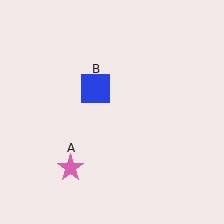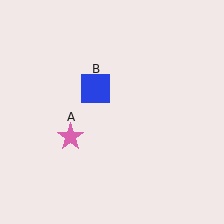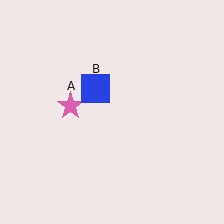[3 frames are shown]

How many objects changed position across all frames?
1 object changed position: pink star (object A).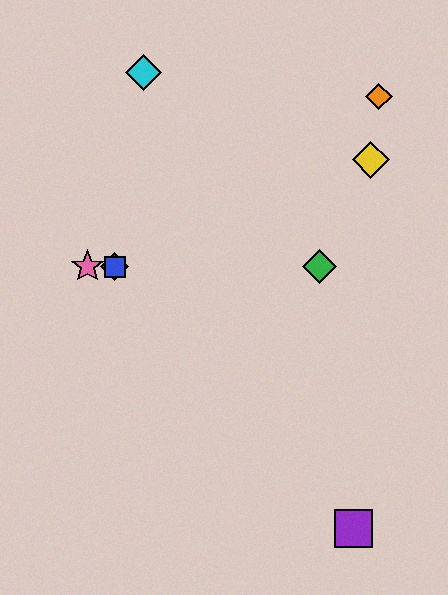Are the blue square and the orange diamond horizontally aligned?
No, the blue square is at y≈267 and the orange diamond is at y≈97.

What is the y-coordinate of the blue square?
The blue square is at y≈267.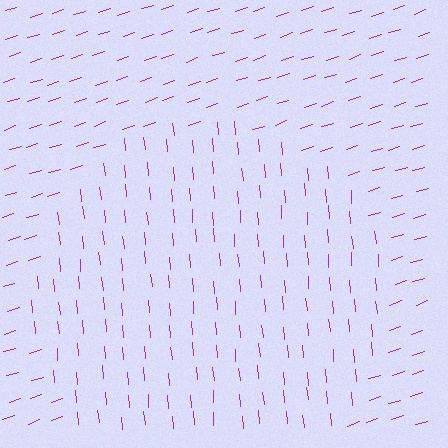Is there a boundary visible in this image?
Yes, there is a texture boundary formed by a change in line orientation.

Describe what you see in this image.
The image is filled with small purple line segments. A circle region in the image has lines oriented differently from the surrounding lines, creating a visible texture boundary.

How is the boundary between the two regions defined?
The boundary is defined purely by a change in line orientation (approximately 77 degrees difference). All lines are the same color and thickness.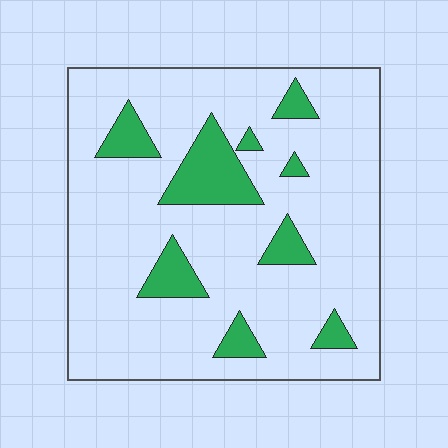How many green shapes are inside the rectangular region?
9.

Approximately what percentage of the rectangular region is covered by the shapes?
Approximately 15%.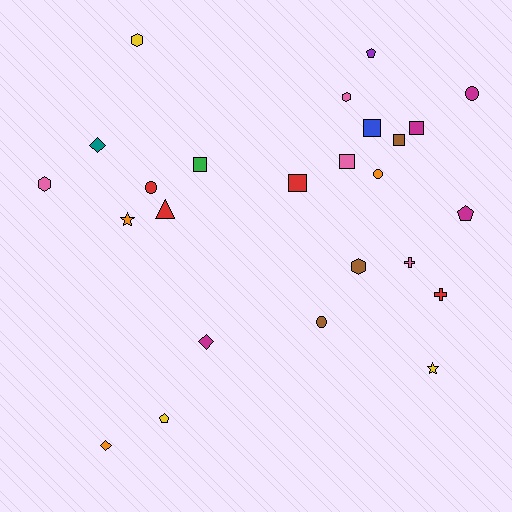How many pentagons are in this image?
There are 3 pentagons.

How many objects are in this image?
There are 25 objects.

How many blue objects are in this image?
There is 1 blue object.